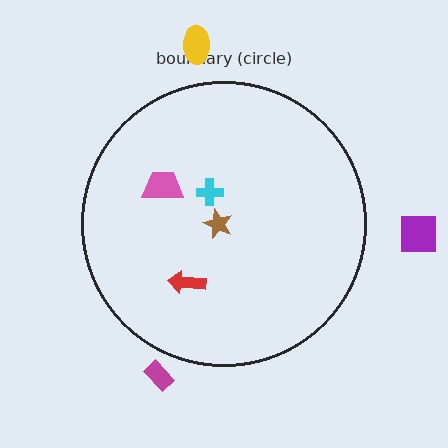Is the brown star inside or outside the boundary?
Inside.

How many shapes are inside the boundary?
4 inside, 3 outside.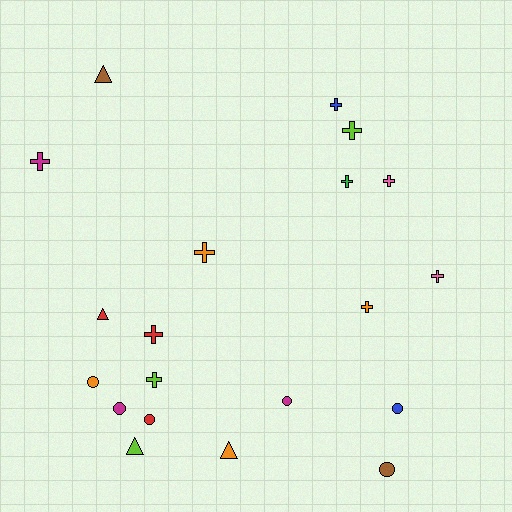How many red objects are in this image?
There are 3 red objects.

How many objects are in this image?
There are 20 objects.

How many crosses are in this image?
There are 10 crosses.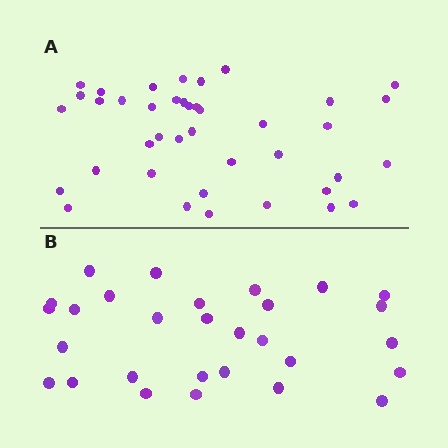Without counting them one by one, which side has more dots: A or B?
Region A (the top region) has more dots.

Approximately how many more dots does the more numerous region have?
Region A has roughly 12 or so more dots than region B.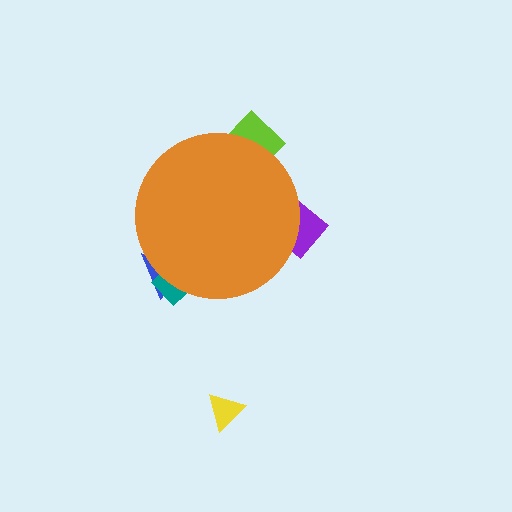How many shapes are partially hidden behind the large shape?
4 shapes are partially hidden.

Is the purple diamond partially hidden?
Yes, the purple diamond is partially hidden behind the orange circle.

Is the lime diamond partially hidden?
Yes, the lime diamond is partially hidden behind the orange circle.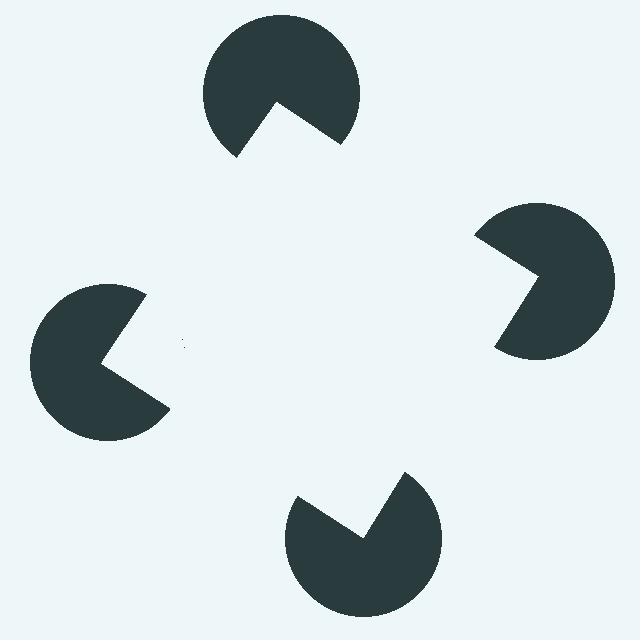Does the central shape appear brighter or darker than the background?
It typically appears slightly brighter than the background, even though no actual brightness change is drawn.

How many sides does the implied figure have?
4 sides.